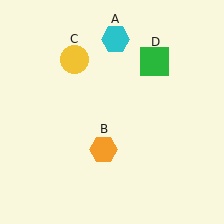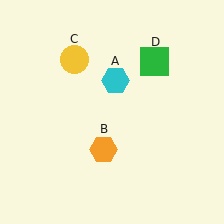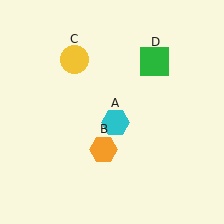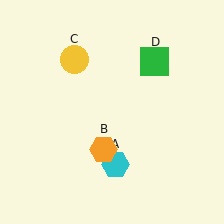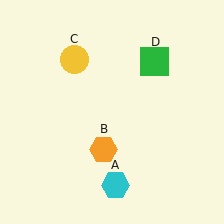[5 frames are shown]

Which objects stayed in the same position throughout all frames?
Orange hexagon (object B) and yellow circle (object C) and green square (object D) remained stationary.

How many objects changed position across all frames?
1 object changed position: cyan hexagon (object A).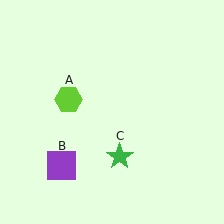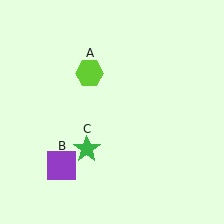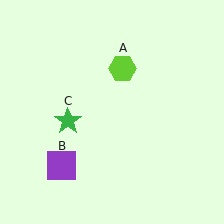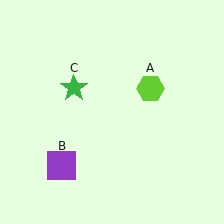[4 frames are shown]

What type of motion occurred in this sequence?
The lime hexagon (object A), green star (object C) rotated clockwise around the center of the scene.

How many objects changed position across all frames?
2 objects changed position: lime hexagon (object A), green star (object C).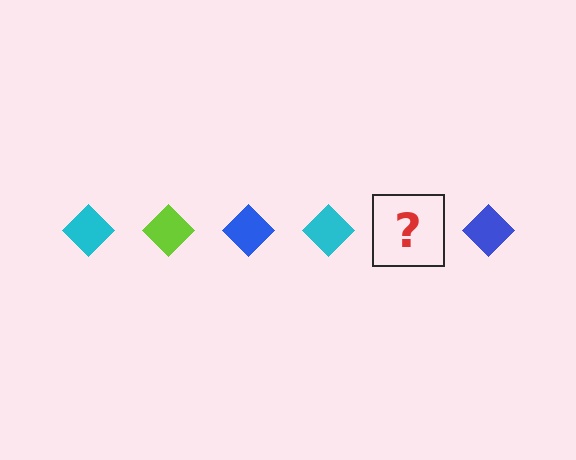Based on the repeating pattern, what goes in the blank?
The blank should be a lime diamond.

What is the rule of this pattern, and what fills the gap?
The rule is that the pattern cycles through cyan, lime, blue diamonds. The gap should be filled with a lime diamond.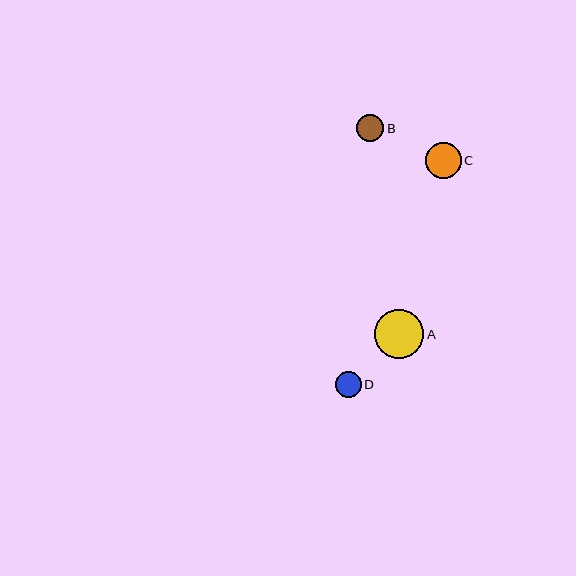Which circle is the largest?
Circle A is the largest with a size of approximately 49 pixels.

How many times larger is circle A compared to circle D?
Circle A is approximately 1.9 times the size of circle D.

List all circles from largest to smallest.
From largest to smallest: A, C, B, D.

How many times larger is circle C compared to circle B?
Circle C is approximately 1.3 times the size of circle B.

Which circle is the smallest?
Circle D is the smallest with a size of approximately 26 pixels.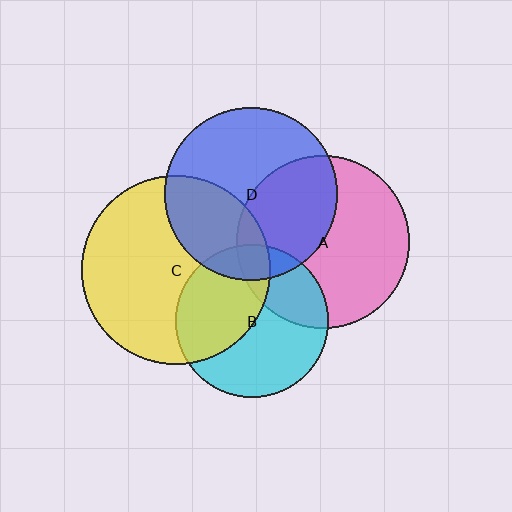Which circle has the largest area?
Circle C (yellow).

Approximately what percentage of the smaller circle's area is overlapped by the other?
Approximately 15%.